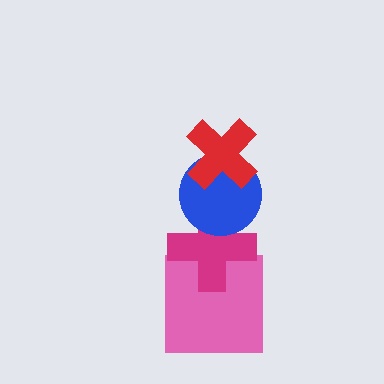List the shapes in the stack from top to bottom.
From top to bottom: the red cross, the blue circle, the magenta cross, the pink square.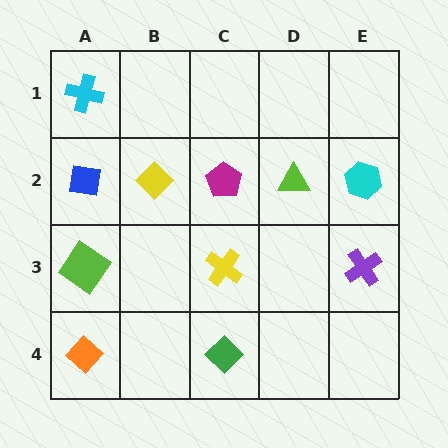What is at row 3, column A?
A lime diamond.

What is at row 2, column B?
A yellow diamond.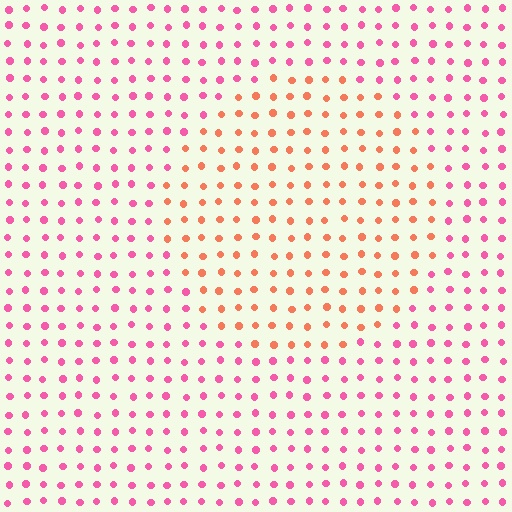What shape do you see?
I see a circle.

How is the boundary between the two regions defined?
The boundary is defined purely by a slight shift in hue (about 43 degrees). Spacing, size, and orientation are identical on both sides.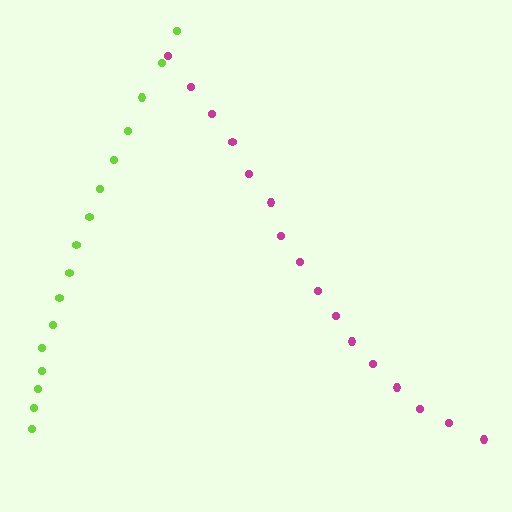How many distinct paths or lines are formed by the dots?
There are 2 distinct paths.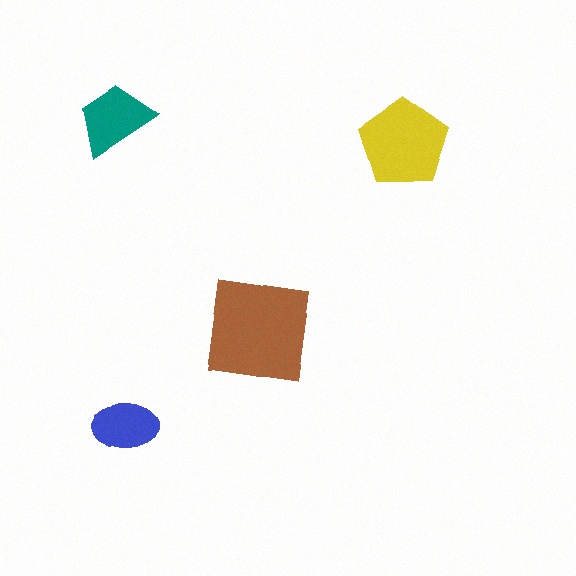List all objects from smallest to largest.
The blue ellipse, the teal trapezoid, the yellow pentagon, the brown square.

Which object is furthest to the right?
The yellow pentagon is rightmost.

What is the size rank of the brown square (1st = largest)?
1st.